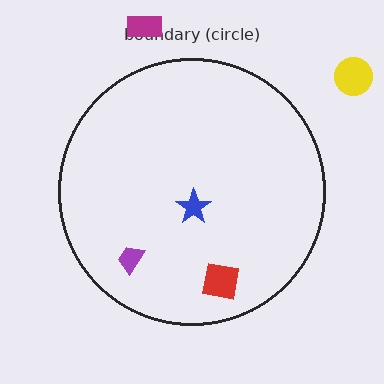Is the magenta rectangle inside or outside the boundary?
Outside.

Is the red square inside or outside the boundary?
Inside.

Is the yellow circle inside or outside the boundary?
Outside.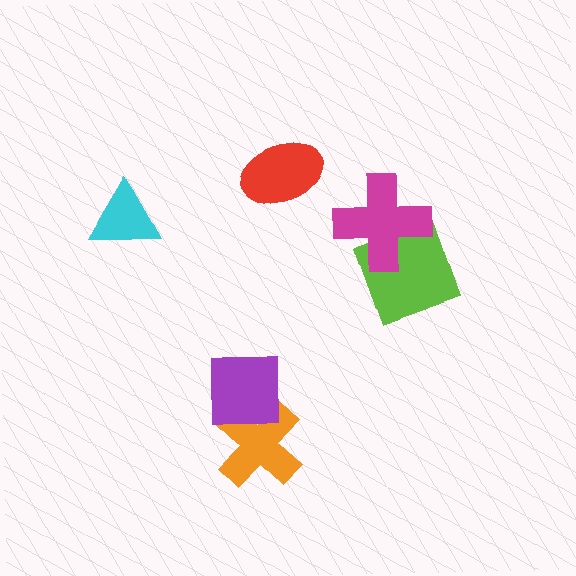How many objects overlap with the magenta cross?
1 object overlaps with the magenta cross.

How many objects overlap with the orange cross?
1 object overlaps with the orange cross.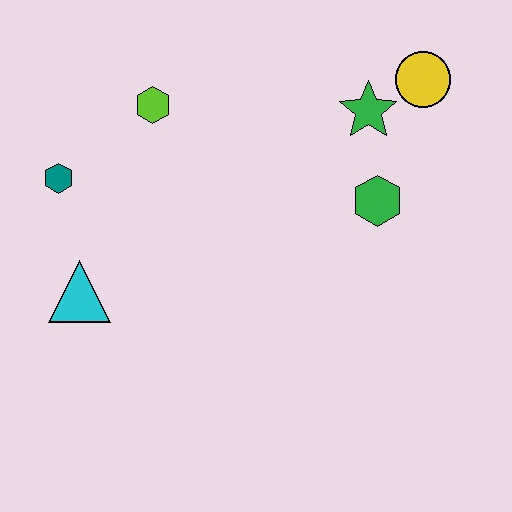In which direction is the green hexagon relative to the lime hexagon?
The green hexagon is to the right of the lime hexagon.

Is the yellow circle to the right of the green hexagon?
Yes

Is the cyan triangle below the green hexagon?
Yes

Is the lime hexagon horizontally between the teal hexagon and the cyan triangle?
No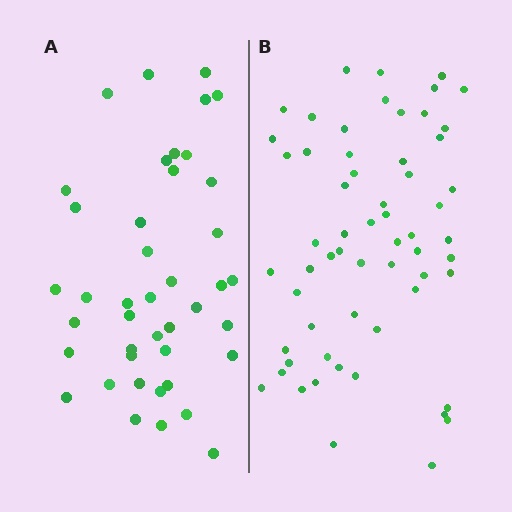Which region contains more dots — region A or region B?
Region B (the right region) has more dots.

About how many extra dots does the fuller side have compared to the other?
Region B has approximately 20 more dots than region A.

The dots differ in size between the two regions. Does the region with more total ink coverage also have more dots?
No. Region A has more total ink coverage because its dots are larger, but region B actually contains more individual dots. Total area can be misleading — the number of items is what matters here.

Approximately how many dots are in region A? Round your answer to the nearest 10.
About 40 dots. (The exact count is 42, which rounds to 40.)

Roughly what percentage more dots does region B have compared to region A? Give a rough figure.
About 45% more.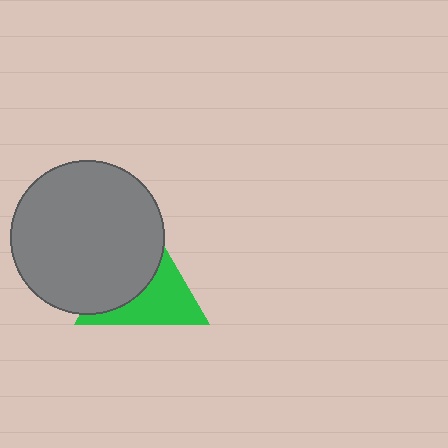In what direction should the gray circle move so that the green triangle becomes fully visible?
The gray circle should move left. That is the shortest direction to clear the overlap and leave the green triangle fully visible.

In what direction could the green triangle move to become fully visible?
The green triangle could move right. That would shift it out from behind the gray circle entirely.